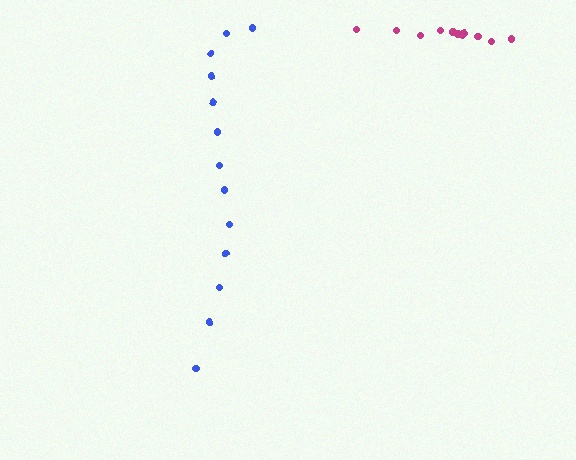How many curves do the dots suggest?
There are 2 distinct paths.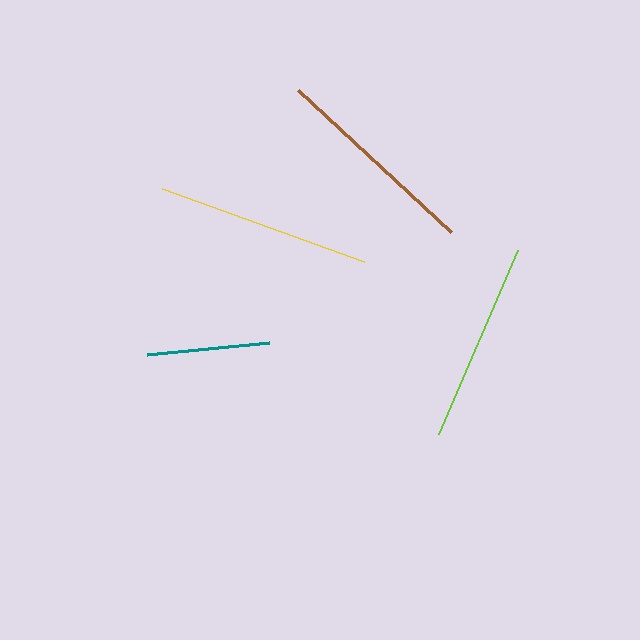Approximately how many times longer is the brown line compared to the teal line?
The brown line is approximately 1.7 times the length of the teal line.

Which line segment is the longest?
The yellow line is the longest at approximately 215 pixels.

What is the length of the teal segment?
The teal segment is approximately 123 pixels long.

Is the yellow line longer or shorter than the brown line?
The yellow line is longer than the brown line.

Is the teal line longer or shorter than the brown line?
The brown line is longer than the teal line.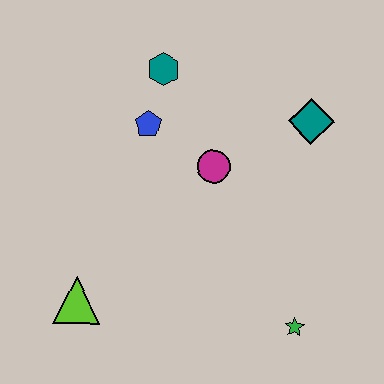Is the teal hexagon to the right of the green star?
No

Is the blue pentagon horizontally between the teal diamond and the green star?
No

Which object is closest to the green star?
The magenta circle is closest to the green star.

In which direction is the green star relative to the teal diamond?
The green star is below the teal diamond.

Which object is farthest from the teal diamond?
The lime triangle is farthest from the teal diamond.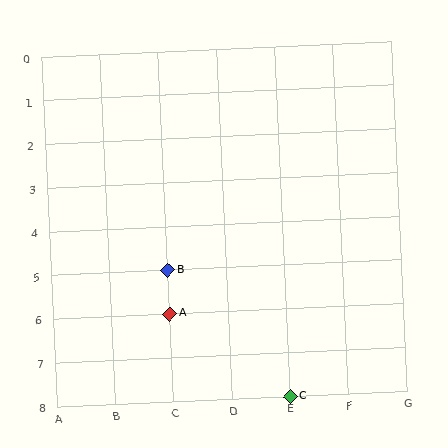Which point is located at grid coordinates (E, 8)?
Point C is at (E, 8).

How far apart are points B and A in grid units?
Points B and A are 1 row apart.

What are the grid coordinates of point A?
Point A is at grid coordinates (C, 6).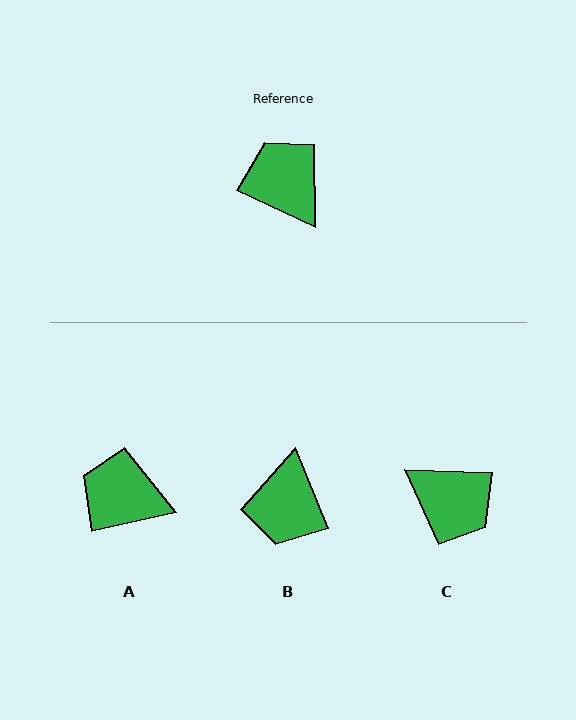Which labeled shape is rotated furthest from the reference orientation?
C, about 157 degrees away.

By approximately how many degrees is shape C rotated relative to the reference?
Approximately 157 degrees clockwise.